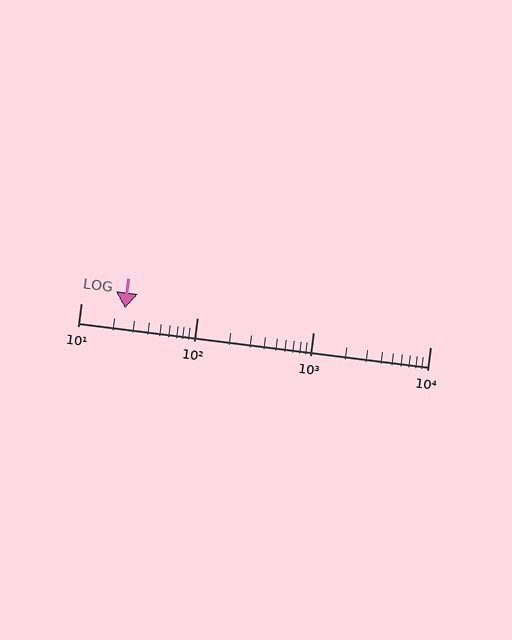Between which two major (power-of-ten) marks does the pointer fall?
The pointer is between 10 and 100.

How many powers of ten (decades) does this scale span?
The scale spans 3 decades, from 10 to 10000.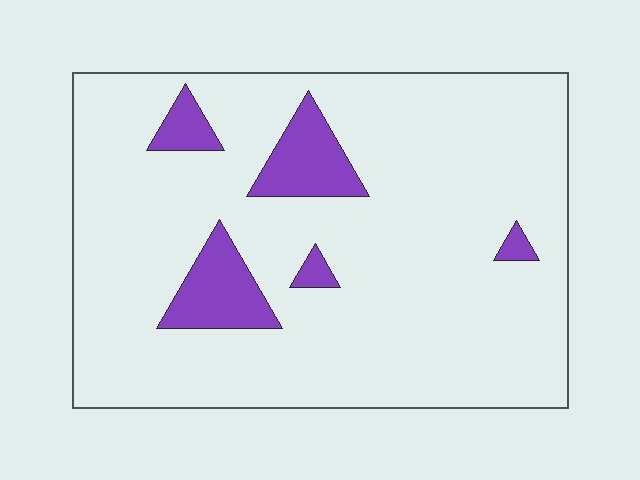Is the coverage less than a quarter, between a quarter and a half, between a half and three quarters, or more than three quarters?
Less than a quarter.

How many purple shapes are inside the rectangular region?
5.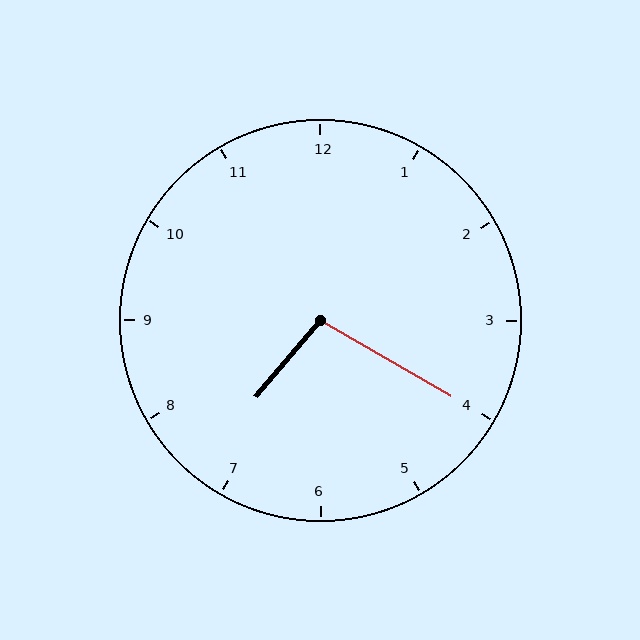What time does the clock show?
7:20.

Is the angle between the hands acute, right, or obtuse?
It is obtuse.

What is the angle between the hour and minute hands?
Approximately 100 degrees.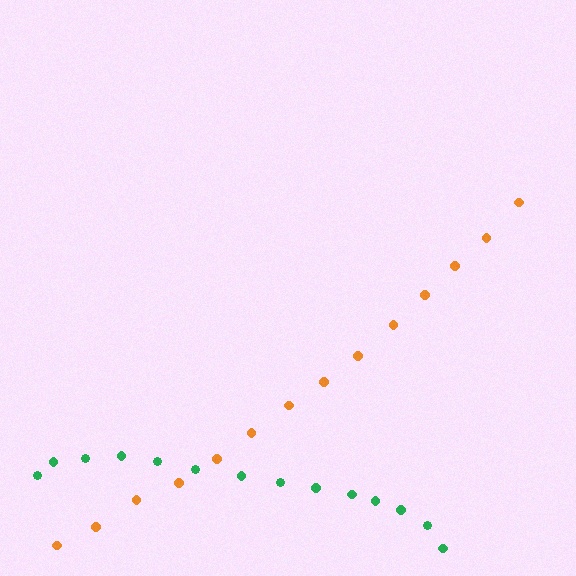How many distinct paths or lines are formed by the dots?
There are 2 distinct paths.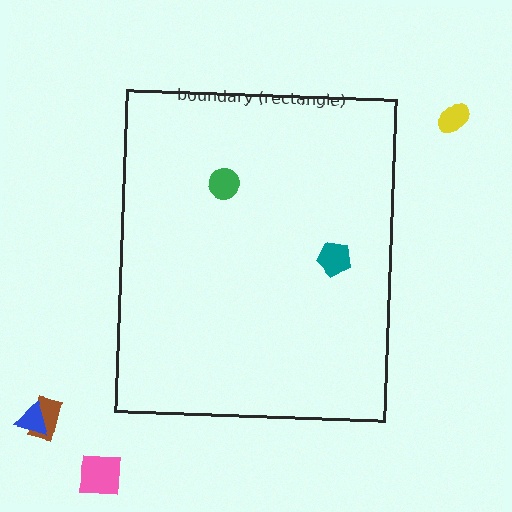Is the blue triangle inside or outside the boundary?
Outside.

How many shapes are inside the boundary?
2 inside, 4 outside.